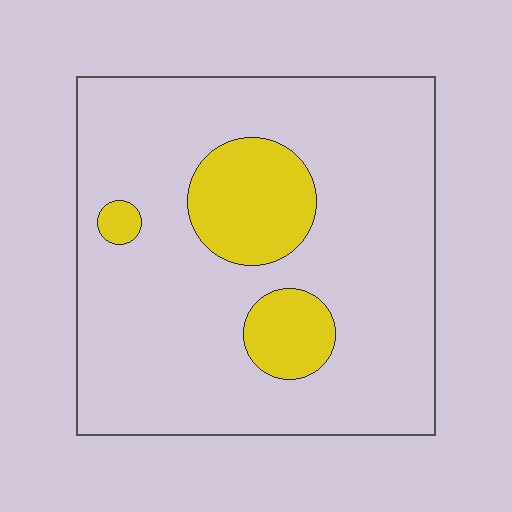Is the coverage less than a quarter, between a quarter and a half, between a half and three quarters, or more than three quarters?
Less than a quarter.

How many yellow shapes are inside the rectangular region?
3.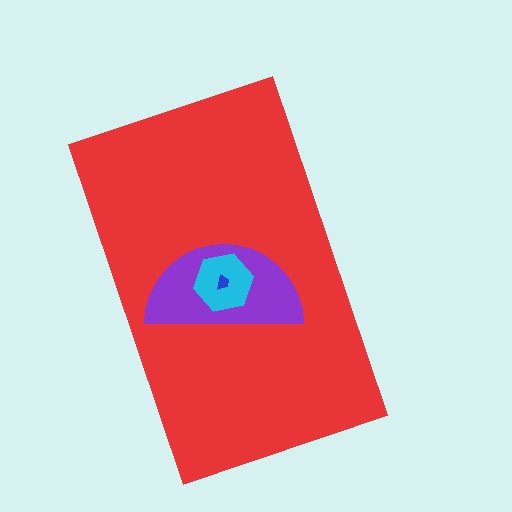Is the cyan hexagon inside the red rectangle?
Yes.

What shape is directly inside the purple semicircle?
The cyan hexagon.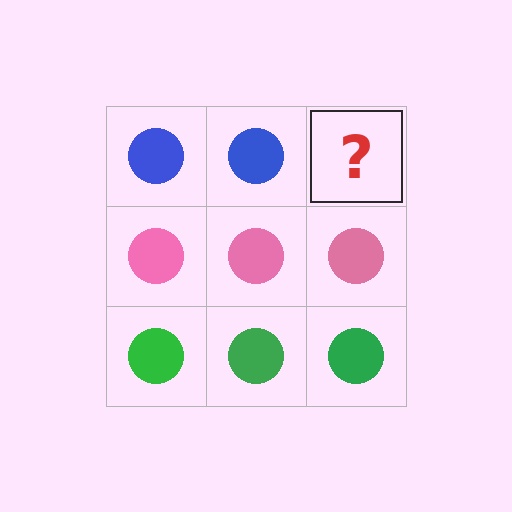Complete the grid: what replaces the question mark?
The question mark should be replaced with a blue circle.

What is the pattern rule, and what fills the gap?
The rule is that each row has a consistent color. The gap should be filled with a blue circle.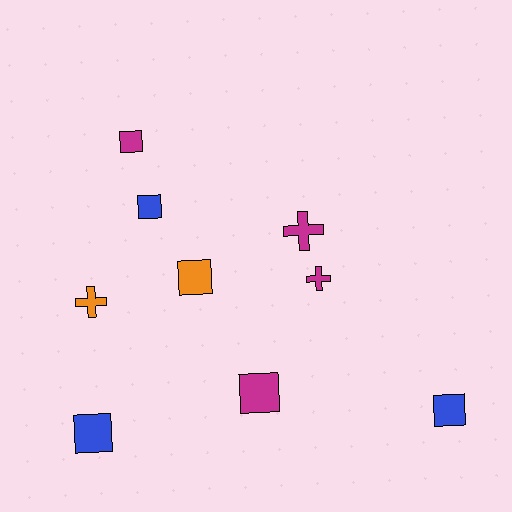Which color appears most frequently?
Magenta, with 4 objects.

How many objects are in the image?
There are 9 objects.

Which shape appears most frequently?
Square, with 6 objects.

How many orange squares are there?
There is 1 orange square.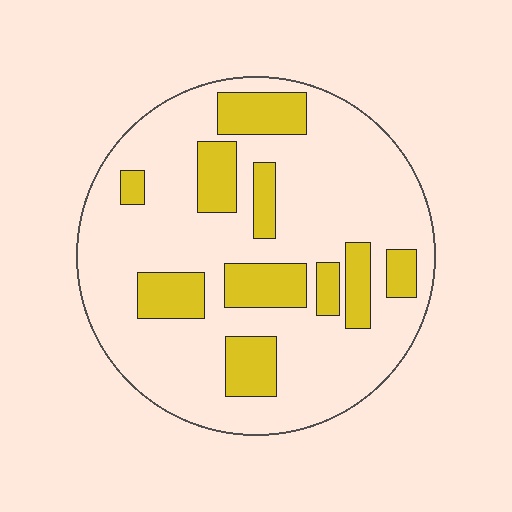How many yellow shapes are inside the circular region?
10.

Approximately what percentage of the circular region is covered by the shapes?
Approximately 25%.